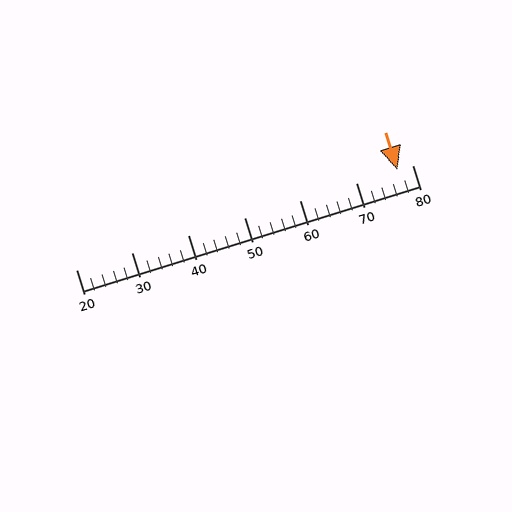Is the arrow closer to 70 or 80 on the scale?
The arrow is closer to 80.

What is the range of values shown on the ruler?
The ruler shows values from 20 to 80.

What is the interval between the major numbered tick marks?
The major tick marks are spaced 10 units apart.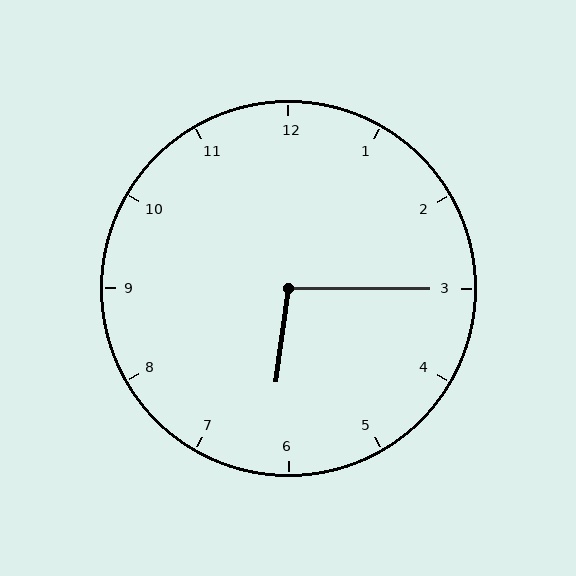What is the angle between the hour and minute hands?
Approximately 98 degrees.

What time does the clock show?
6:15.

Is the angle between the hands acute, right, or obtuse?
It is obtuse.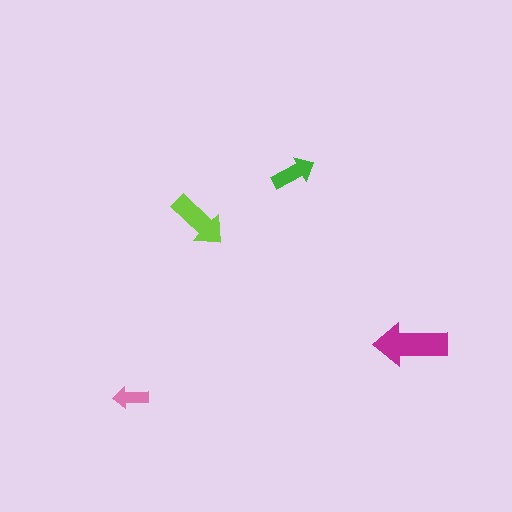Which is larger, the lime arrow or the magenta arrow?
The magenta one.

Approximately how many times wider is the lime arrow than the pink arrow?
About 1.5 times wider.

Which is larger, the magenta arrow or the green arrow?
The magenta one.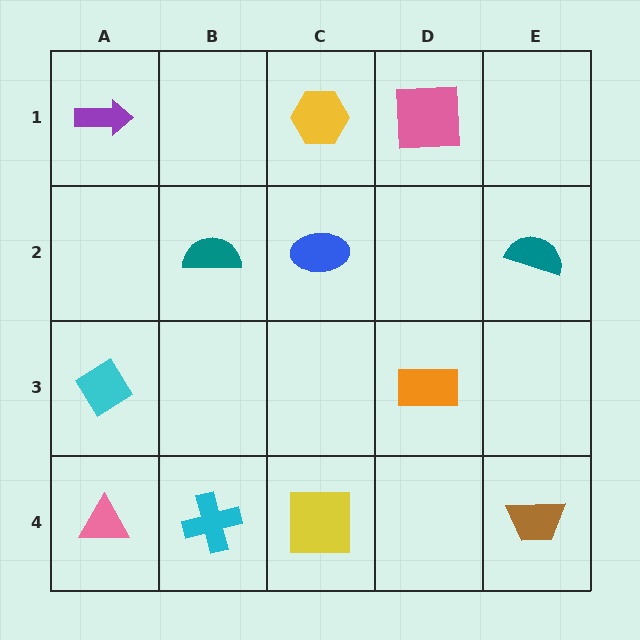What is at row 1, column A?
A purple arrow.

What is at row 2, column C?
A blue ellipse.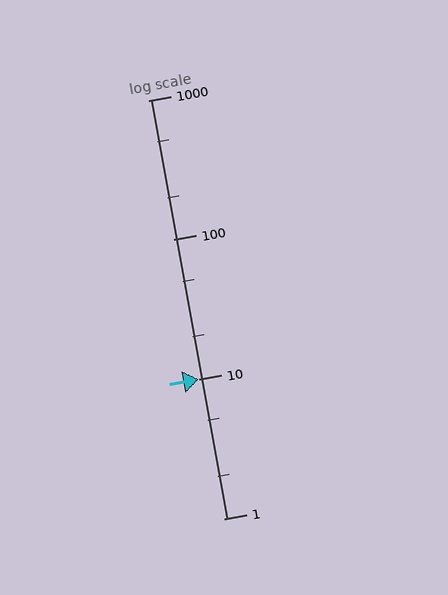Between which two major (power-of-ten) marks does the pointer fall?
The pointer is between 10 and 100.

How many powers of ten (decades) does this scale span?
The scale spans 3 decades, from 1 to 1000.